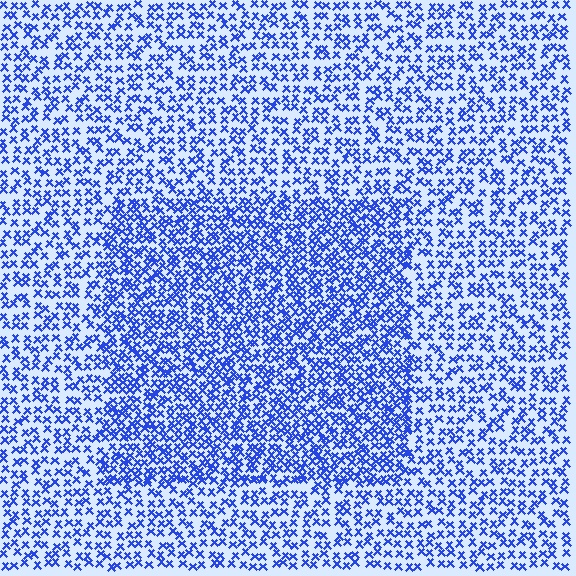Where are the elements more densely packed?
The elements are more densely packed inside the rectangle boundary.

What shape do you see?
I see a rectangle.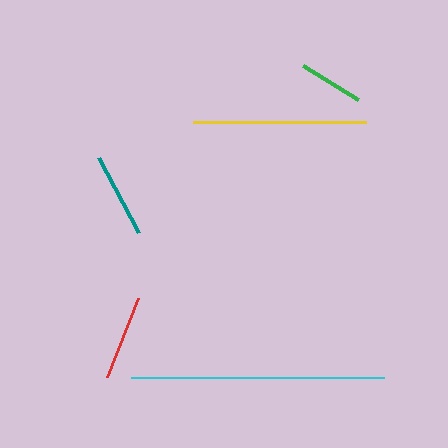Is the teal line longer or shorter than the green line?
The teal line is longer than the green line.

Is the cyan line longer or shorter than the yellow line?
The cyan line is longer than the yellow line.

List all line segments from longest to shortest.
From longest to shortest: cyan, yellow, teal, red, green.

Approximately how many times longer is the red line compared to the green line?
The red line is approximately 1.3 times the length of the green line.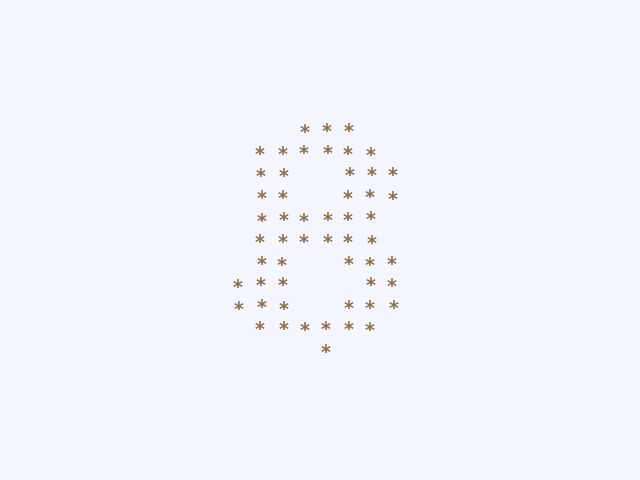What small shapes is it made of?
It is made of small asterisks.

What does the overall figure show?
The overall figure shows the digit 8.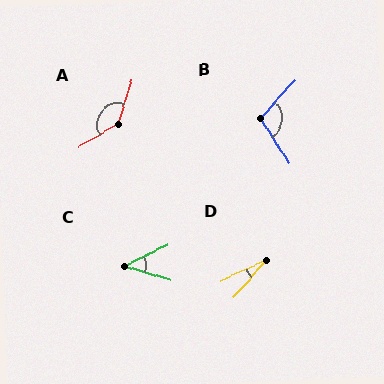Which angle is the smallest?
D, at approximately 24 degrees.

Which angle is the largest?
A, at approximately 138 degrees.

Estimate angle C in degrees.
Approximately 42 degrees.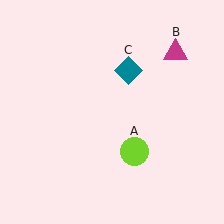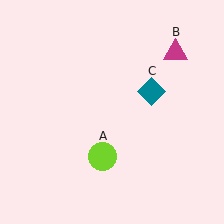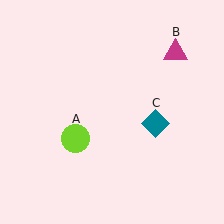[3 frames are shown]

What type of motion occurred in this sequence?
The lime circle (object A), teal diamond (object C) rotated clockwise around the center of the scene.